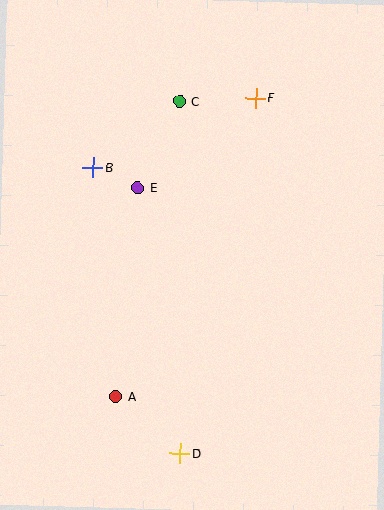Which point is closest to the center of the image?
Point E at (138, 188) is closest to the center.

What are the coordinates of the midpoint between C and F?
The midpoint between C and F is at (218, 100).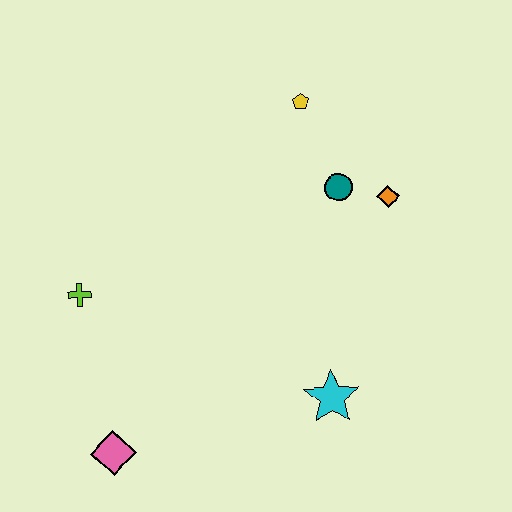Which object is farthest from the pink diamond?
The yellow pentagon is farthest from the pink diamond.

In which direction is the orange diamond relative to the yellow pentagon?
The orange diamond is below the yellow pentagon.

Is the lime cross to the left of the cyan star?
Yes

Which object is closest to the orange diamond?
The teal circle is closest to the orange diamond.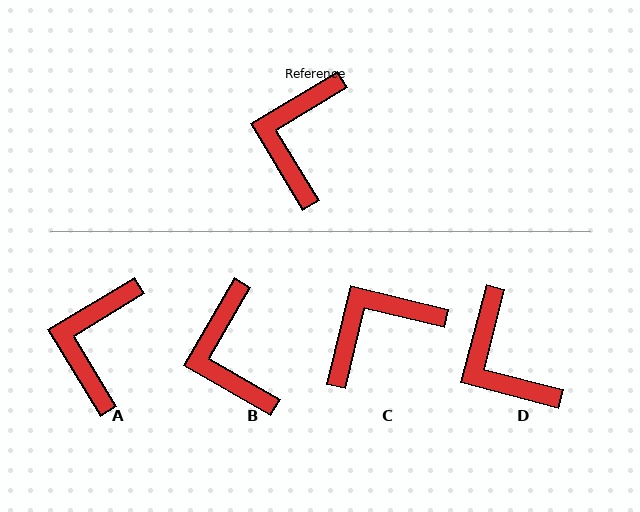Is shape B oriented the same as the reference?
No, it is off by about 29 degrees.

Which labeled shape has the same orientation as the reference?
A.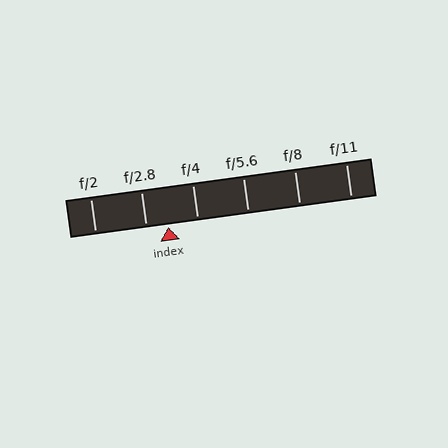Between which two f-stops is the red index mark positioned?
The index mark is between f/2.8 and f/4.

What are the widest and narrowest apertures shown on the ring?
The widest aperture shown is f/2 and the narrowest is f/11.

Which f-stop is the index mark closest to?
The index mark is closest to f/2.8.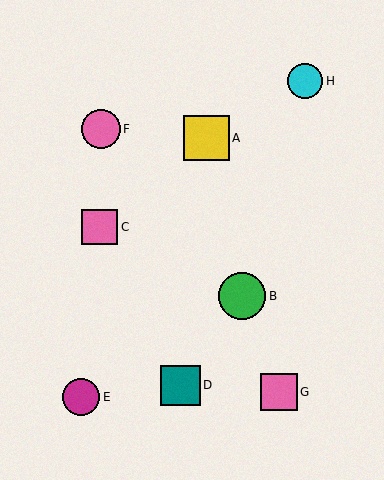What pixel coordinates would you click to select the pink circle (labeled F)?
Click at (101, 129) to select the pink circle F.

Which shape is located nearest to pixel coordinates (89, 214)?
The pink square (labeled C) at (100, 227) is nearest to that location.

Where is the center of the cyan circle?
The center of the cyan circle is at (305, 81).